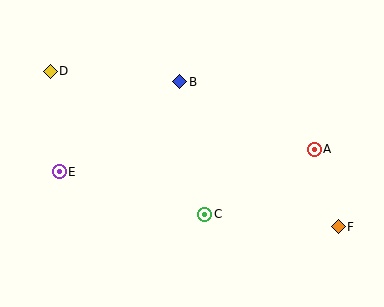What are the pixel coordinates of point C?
Point C is at (205, 214).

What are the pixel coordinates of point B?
Point B is at (180, 82).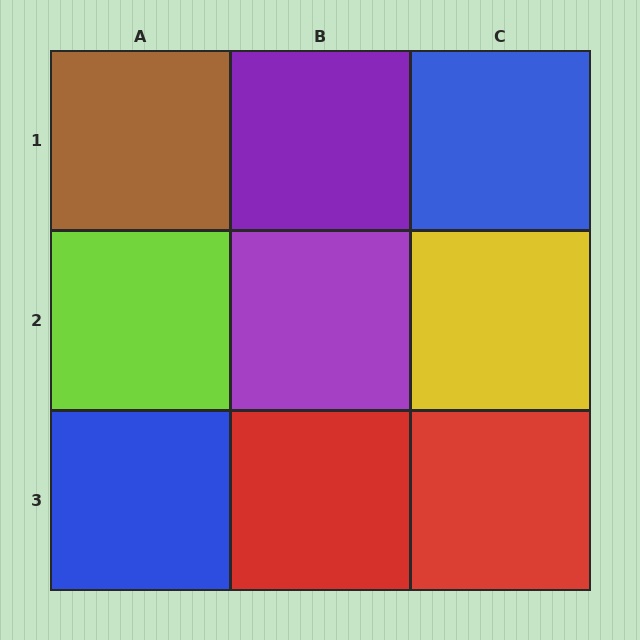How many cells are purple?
2 cells are purple.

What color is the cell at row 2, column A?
Lime.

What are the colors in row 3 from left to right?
Blue, red, red.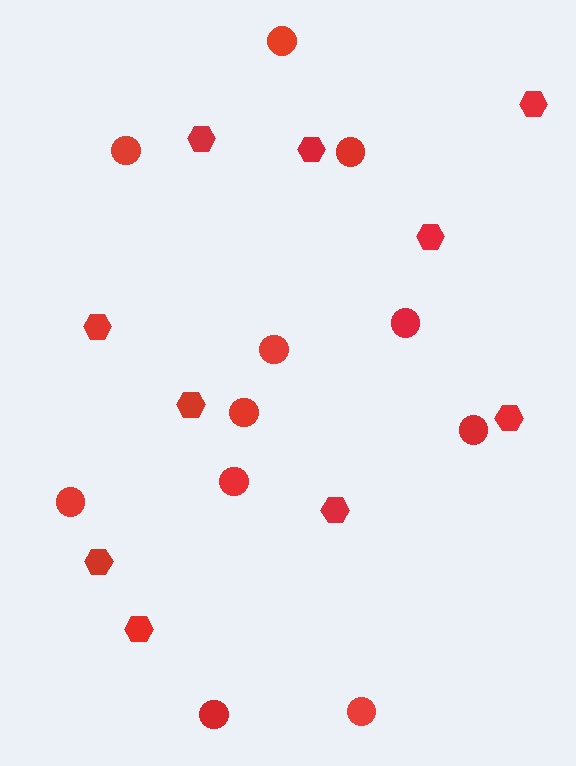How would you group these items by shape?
There are 2 groups: one group of hexagons (10) and one group of circles (11).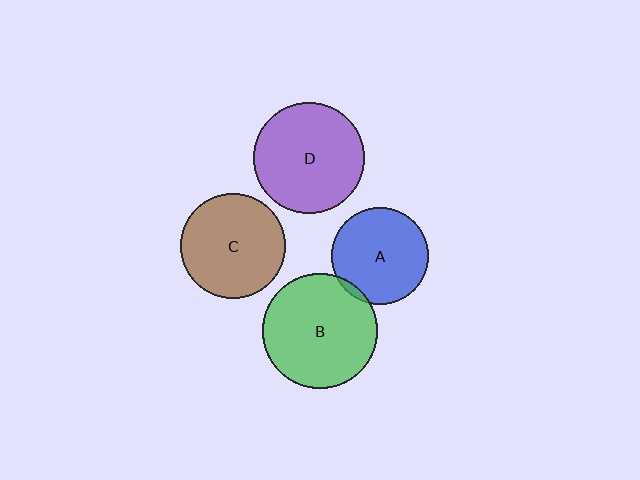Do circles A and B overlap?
Yes.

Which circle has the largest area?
Circle B (green).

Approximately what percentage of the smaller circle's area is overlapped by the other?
Approximately 5%.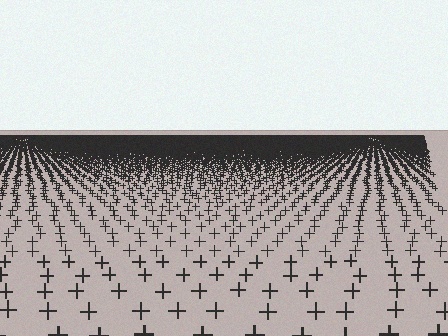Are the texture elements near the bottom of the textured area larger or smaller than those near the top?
Larger. Near the bottom, elements are closer to the viewer and appear at a bigger on-screen size.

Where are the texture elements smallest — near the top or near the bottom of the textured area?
Near the top.